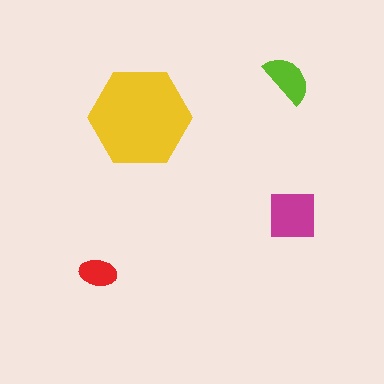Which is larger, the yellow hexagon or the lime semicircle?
The yellow hexagon.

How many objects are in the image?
There are 4 objects in the image.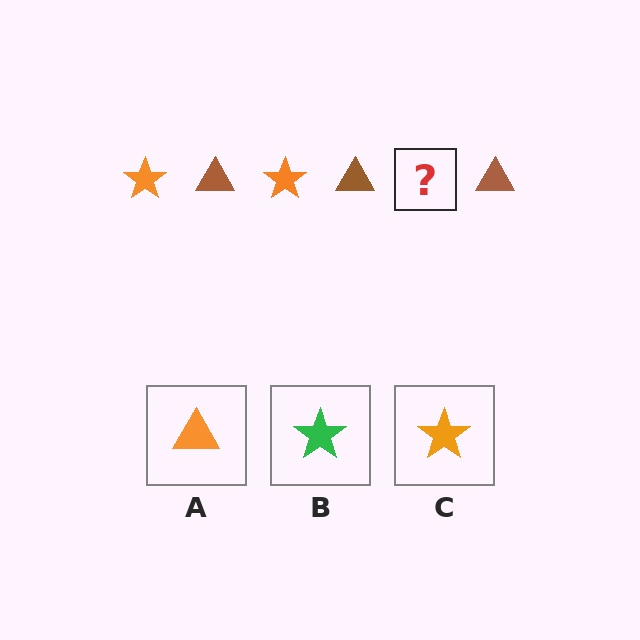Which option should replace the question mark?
Option C.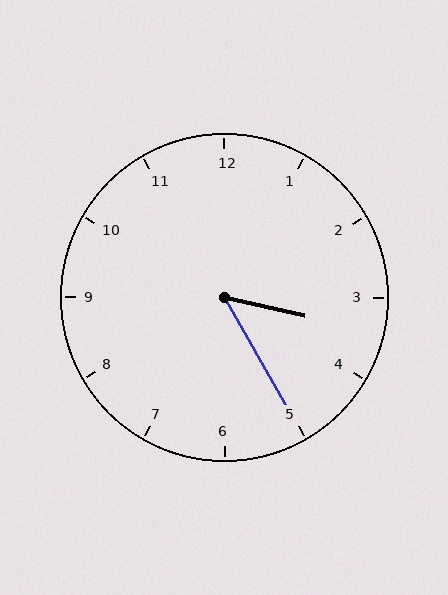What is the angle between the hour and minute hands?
Approximately 48 degrees.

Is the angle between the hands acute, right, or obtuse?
It is acute.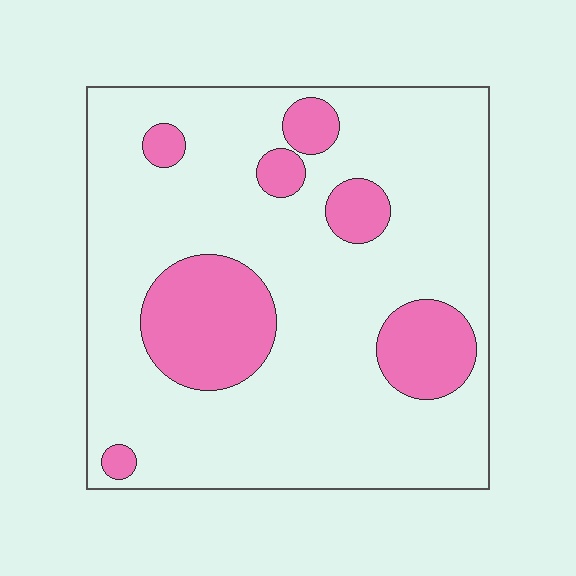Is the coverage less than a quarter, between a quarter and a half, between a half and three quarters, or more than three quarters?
Less than a quarter.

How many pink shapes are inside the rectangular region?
7.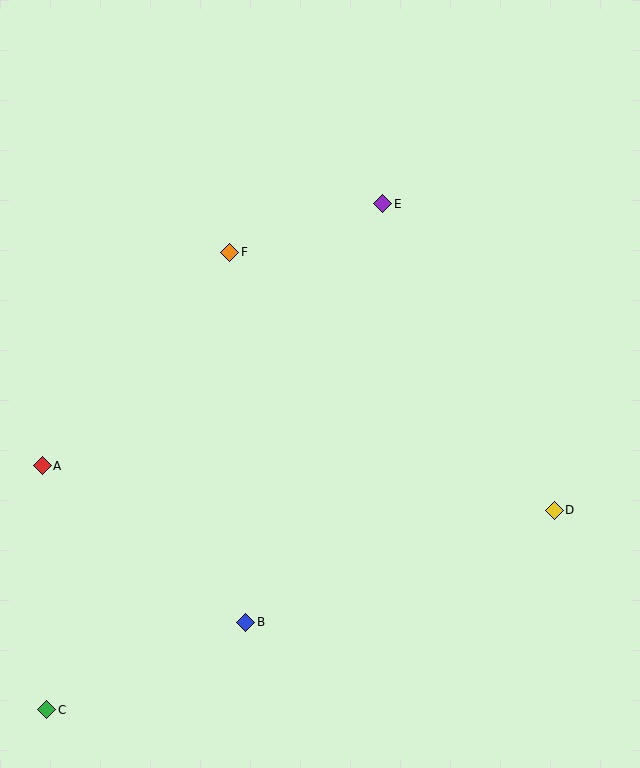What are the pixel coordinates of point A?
Point A is at (42, 466).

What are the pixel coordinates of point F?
Point F is at (230, 252).